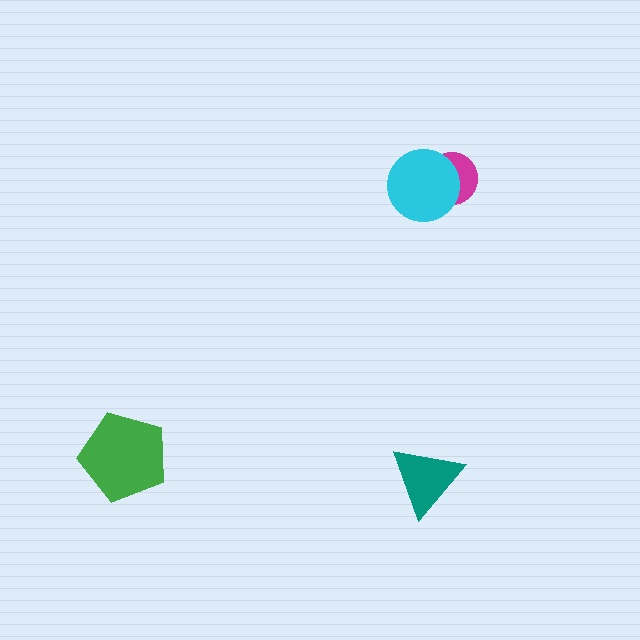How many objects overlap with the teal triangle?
0 objects overlap with the teal triangle.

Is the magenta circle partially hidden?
Yes, it is partially covered by another shape.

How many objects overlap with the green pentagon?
0 objects overlap with the green pentagon.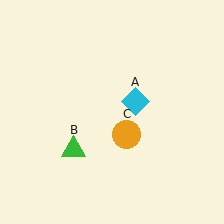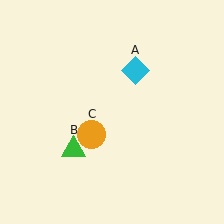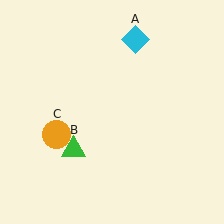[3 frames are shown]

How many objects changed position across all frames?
2 objects changed position: cyan diamond (object A), orange circle (object C).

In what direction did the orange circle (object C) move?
The orange circle (object C) moved left.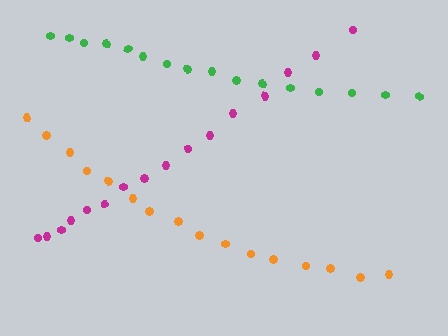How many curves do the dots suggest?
There are 3 distinct paths.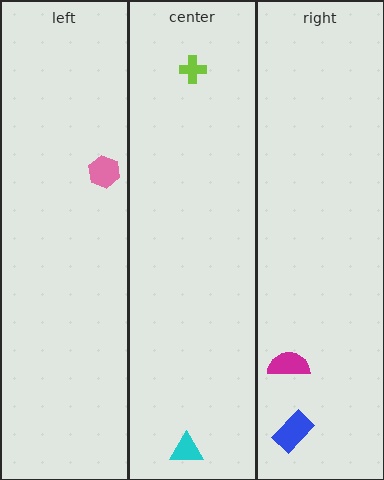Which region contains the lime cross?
The center region.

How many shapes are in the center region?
2.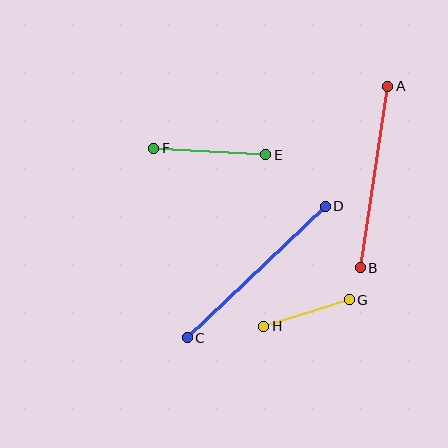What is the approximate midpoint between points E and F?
The midpoint is at approximately (210, 151) pixels.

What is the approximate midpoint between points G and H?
The midpoint is at approximately (307, 313) pixels.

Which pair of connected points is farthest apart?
Points C and D are farthest apart.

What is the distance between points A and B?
The distance is approximately 184 pixels.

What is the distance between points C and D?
The distance is approximately 191 pixels.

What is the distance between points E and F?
The distance is approximately 112 pixels.